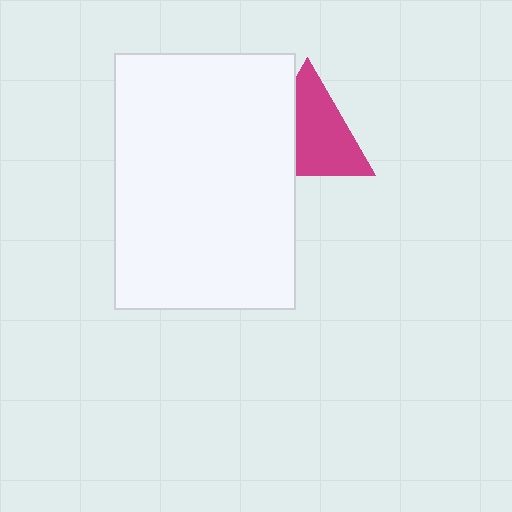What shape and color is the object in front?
The object in front is a white rectangle.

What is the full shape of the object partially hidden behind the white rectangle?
The partially hidden object is a magenta triangle.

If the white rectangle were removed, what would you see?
You would see the complete magenta triangle.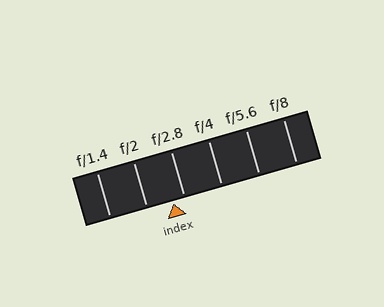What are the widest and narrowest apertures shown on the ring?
The widest aperture shown is f/1.4 and the narrowest is f/8.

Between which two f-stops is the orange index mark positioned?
The index mark is between f/2 and f/2.8.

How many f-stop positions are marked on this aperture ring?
There are 6 f-stop positions marked.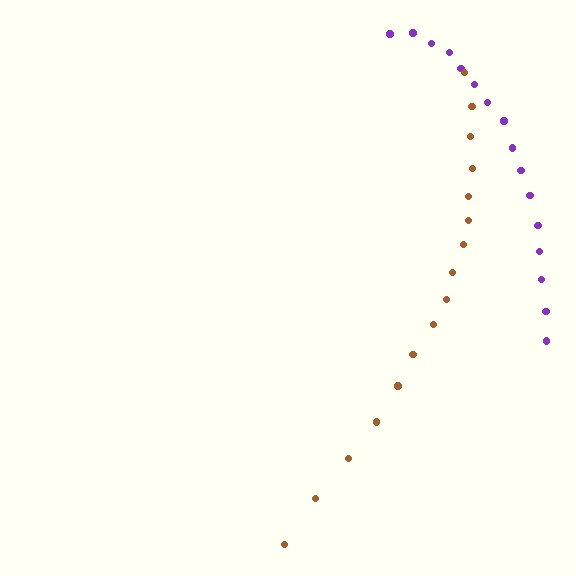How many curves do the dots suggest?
There are 2 distinct paths.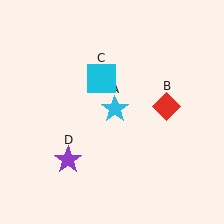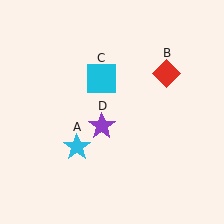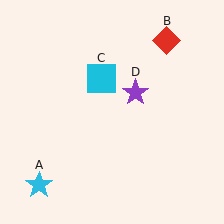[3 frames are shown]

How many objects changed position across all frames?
3 objects changed position: cyan star (object A), red diamond (object B), purple star (object D).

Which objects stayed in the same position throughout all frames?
Cyan square (object C) remained stationary.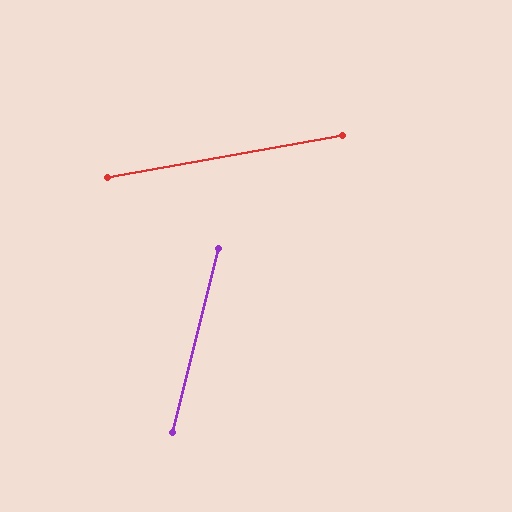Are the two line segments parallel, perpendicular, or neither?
Neither parallel nor perpendicular — they differ by about 66°.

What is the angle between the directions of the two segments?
Approximately 66 degrees.